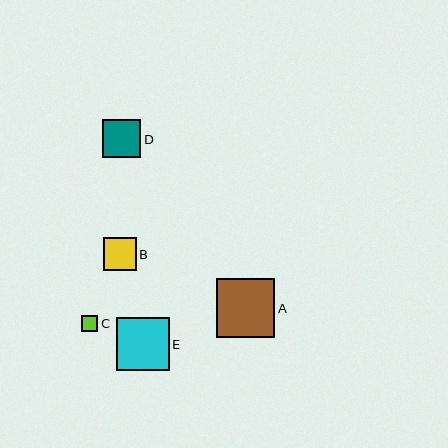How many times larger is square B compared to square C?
Square B is approximately 2.0 times the size of square C.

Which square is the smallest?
Square C is the smallest with a size of approximately 17 pixels.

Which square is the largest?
Square A is the largest with a size of approximately 58 pixels.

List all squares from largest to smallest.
From largest to smallest: A, E, D, B, C.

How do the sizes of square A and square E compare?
Square A and square E are approximately the same size.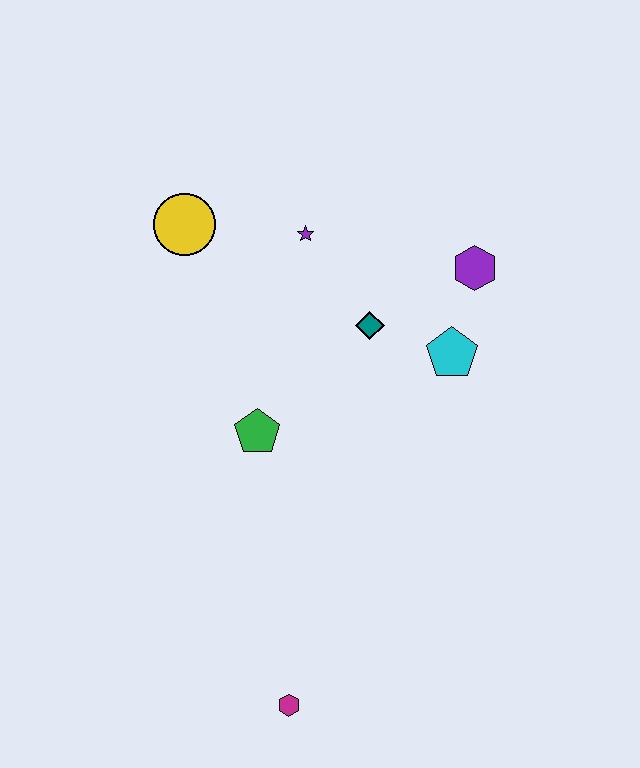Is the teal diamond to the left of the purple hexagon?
Yes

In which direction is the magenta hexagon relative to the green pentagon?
The magenta hexagon is below the green pentagon.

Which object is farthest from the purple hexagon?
The magenta hexagon is farthest from the purple hexagon.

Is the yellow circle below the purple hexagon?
No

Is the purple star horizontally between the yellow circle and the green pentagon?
No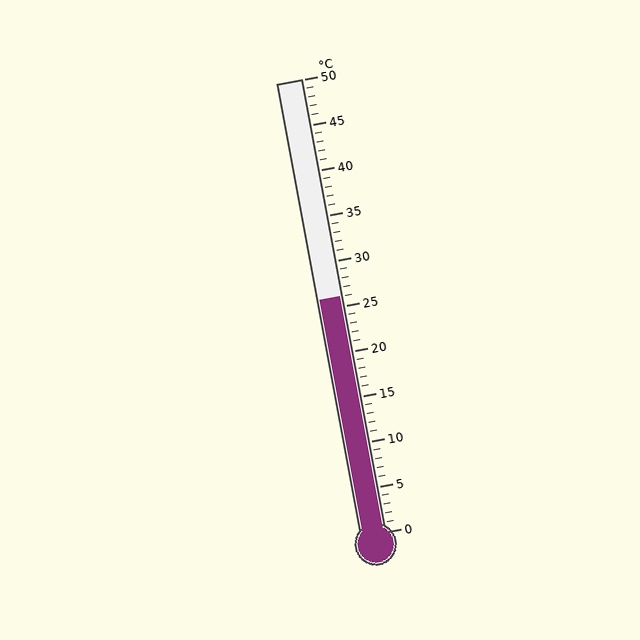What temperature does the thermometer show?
The thermometer shows approximately 26°C.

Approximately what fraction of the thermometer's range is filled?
The thermometer is filled to approximately 50% of its range.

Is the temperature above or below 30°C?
The temperature is below 30°C.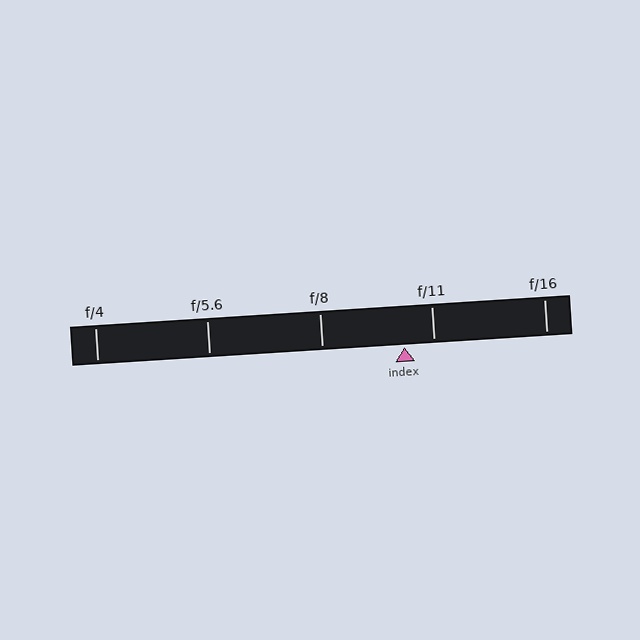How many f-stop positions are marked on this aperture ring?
There are 5 f-stop positions marked.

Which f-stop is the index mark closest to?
The index mark is closest to f/11.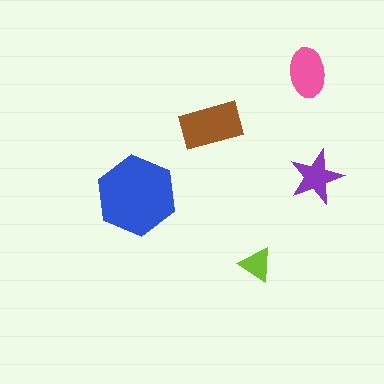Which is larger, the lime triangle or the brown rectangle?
The brown rectangle.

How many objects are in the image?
There are 5 objects in the image.